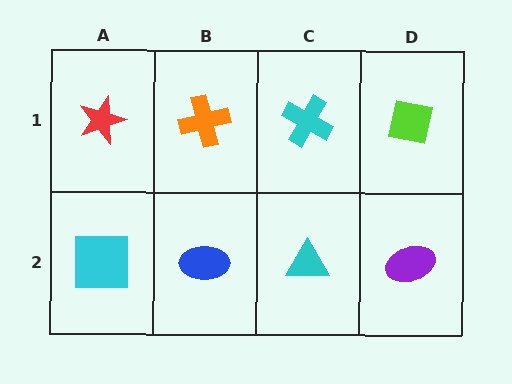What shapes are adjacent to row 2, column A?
A red star (row 1, column A), a blue ellipse (row 2, column B).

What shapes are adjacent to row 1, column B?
A blue ellipse (row 2, column B), a red star (row 1, column A), a cyan cross (row 1, column C).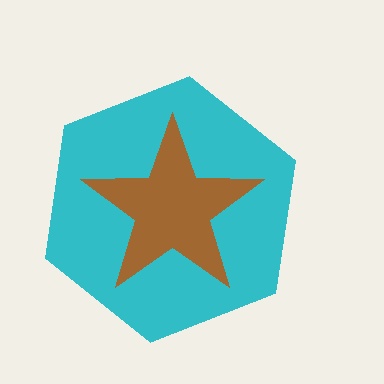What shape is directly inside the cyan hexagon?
The brown star.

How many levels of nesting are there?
2.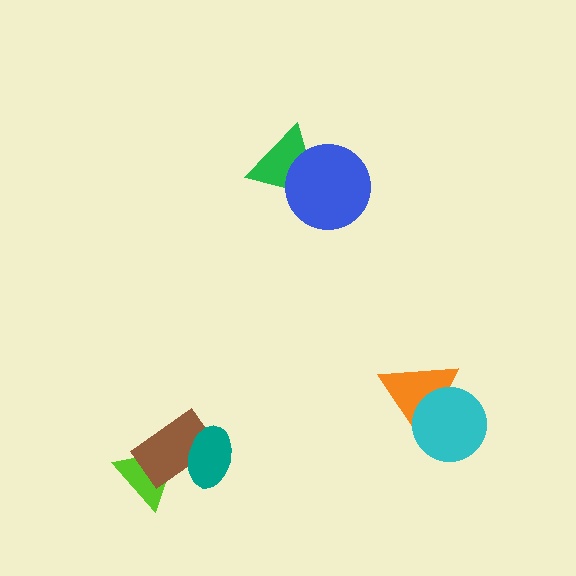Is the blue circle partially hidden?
No, no other shape covers it.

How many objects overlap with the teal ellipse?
1 object overlaps with the teal ellipse.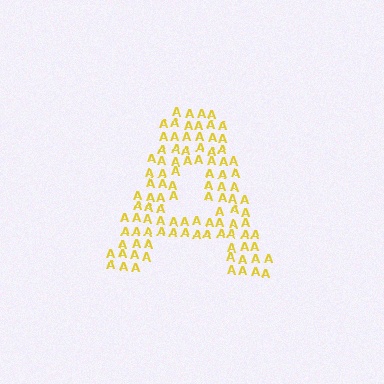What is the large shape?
The large shape is the letter A.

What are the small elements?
The small elements are letter A's.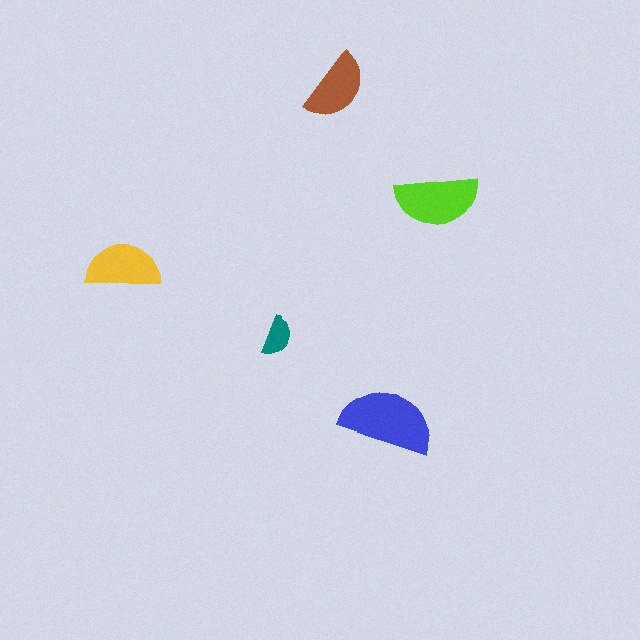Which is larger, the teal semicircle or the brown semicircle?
The brown one.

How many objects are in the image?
There are 5 objects in the image.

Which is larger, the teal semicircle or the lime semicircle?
The lime one.